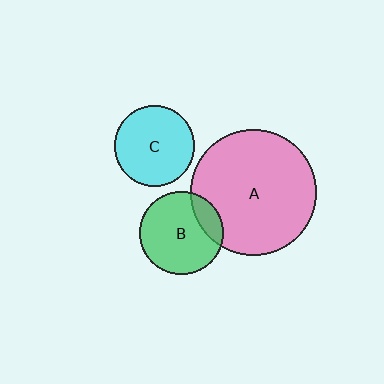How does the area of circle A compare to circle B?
Approximately 2.3 times.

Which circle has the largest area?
Circle A (pink).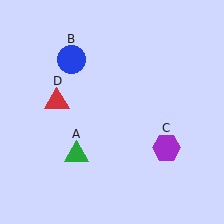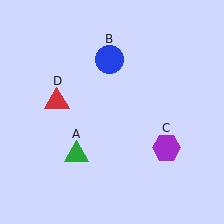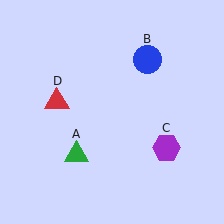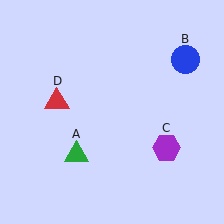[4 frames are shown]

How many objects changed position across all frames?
1 object changed position: blue circle (object B).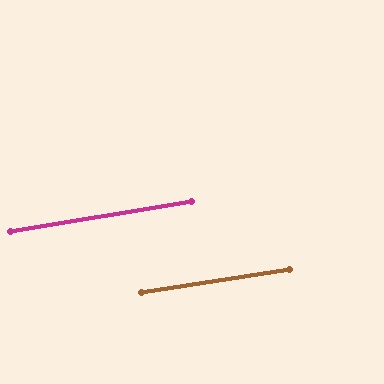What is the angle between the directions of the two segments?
Approximately 1 degree.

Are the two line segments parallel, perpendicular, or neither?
Parallel — their directions differ by only 0.7°.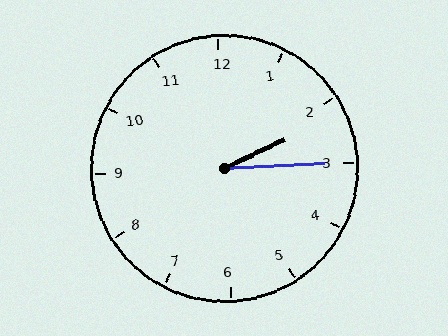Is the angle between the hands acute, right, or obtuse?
It is acute.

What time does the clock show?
2:15.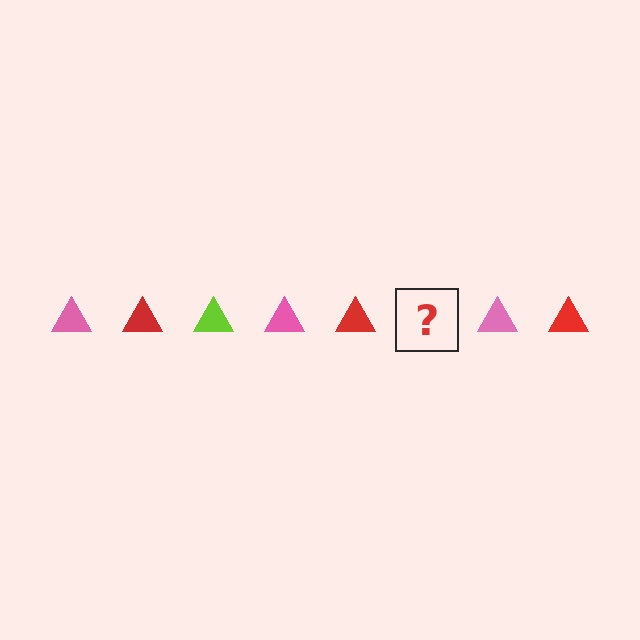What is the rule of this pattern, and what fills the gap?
The rule is that the pattern cycles through pink, red, lime triangles. The gap should be filled with a lime triangle.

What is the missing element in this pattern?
The missing element is a lime triangle.